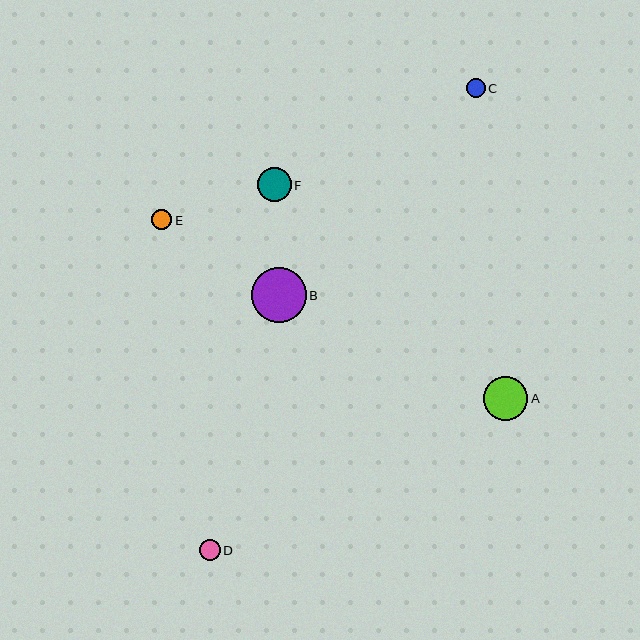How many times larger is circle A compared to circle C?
Circle A is approximately 2.4 times the size of circle C.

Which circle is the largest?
Circle B is the largest with a size of approximately 55 pixels.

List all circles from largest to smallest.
From largest to smallest: B, A, F, D, E, C.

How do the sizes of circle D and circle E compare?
Circle D and circle E are approximately the same size.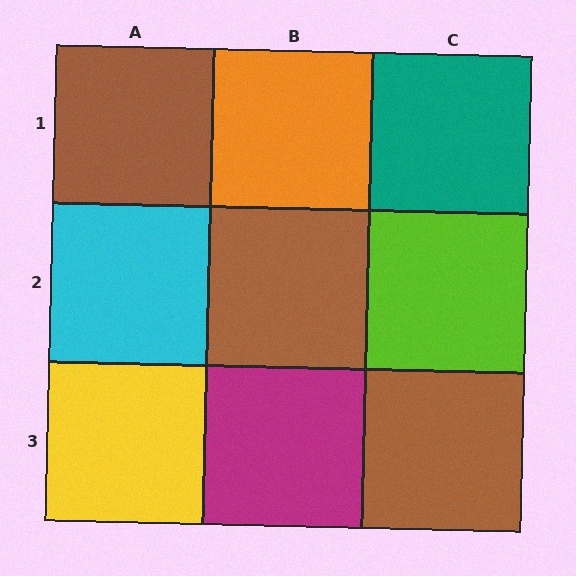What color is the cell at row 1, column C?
Teal.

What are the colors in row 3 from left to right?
Yellow, magenta, brown.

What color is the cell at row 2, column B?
Brown.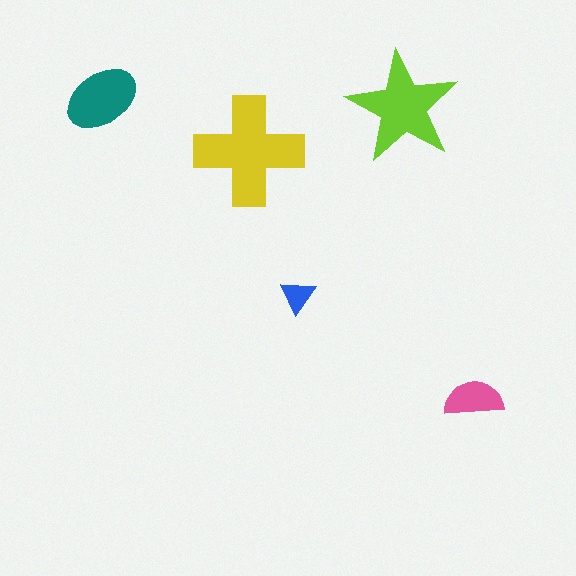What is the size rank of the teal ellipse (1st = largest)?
3rd.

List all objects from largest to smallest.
The yellow cross, the lime star, the teal ellipse, the pink semicircle, the blue triangle.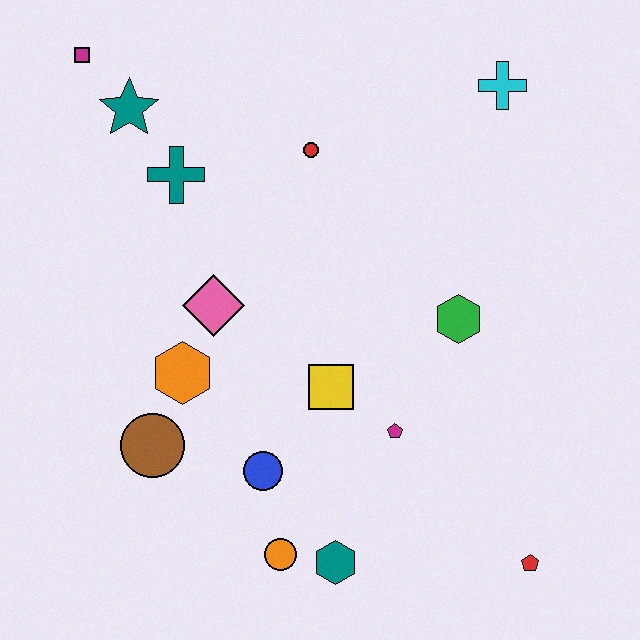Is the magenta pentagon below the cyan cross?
Yes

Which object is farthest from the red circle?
The red pentagon is farthest from the red circle.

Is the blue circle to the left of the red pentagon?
Yes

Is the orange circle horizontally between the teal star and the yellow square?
Yes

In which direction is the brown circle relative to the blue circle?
The brown circle is to the left of the blue circle.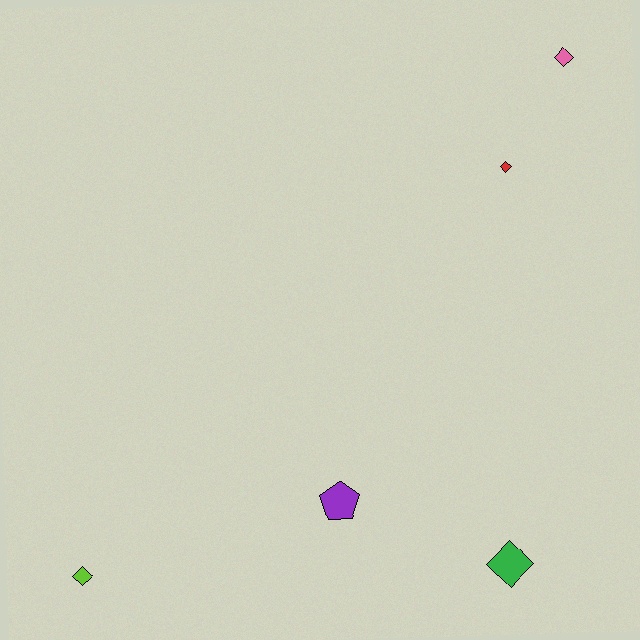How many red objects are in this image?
There is 1 red object.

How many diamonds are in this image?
There are 4 diamonds.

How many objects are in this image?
There are 5 objects.